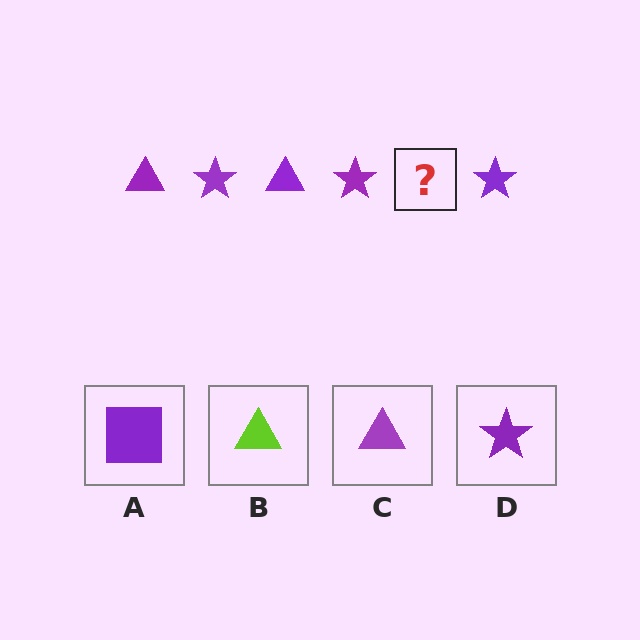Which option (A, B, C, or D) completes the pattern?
C.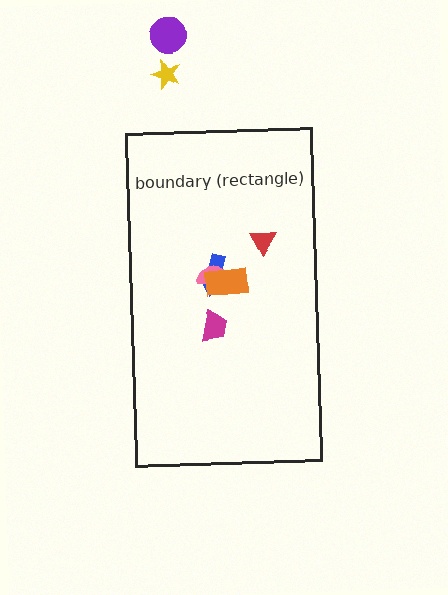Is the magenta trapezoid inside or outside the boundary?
Inside.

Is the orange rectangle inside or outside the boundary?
Inside.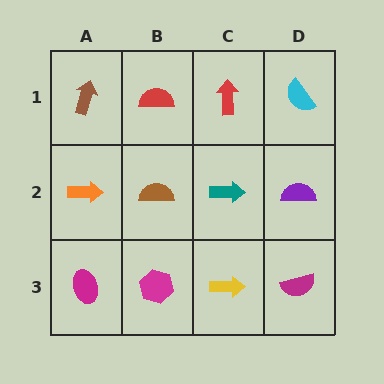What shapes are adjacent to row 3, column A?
An orange arrow (row 2, column A), a magenta hexagon (row 3, column B).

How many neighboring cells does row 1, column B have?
3.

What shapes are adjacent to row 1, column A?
An orange arrow (row 2, column A), a red semicircle (row 1, column B).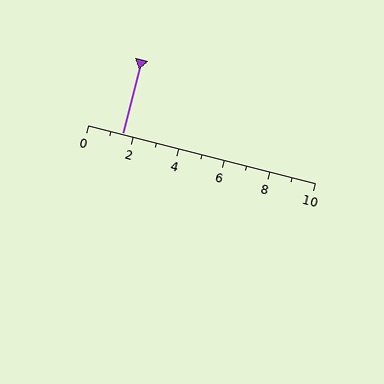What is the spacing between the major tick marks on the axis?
The major ticks are spaced 2 apart.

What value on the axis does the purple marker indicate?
The marker indicates approximately 1.5.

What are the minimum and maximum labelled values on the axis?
The axis runs from 0 to 10.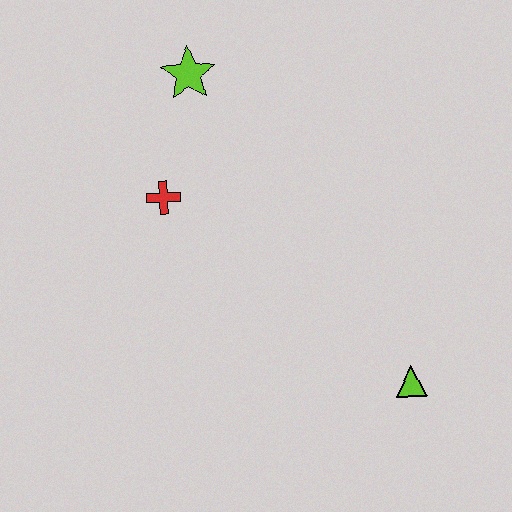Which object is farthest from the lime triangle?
The lime star is farthest from the lime triangle.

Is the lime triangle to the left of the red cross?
No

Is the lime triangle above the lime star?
No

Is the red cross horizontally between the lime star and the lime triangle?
No